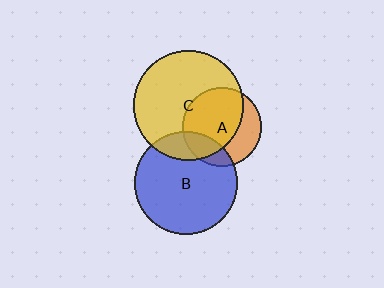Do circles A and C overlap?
Yes.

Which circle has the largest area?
Circle C (yellow).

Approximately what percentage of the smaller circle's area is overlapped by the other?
Approximately 65%.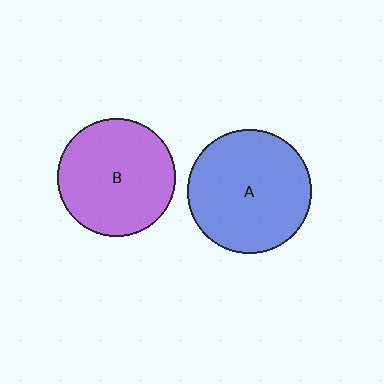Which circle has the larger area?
Circle A (blue).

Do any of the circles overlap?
No, none of the circles overlap.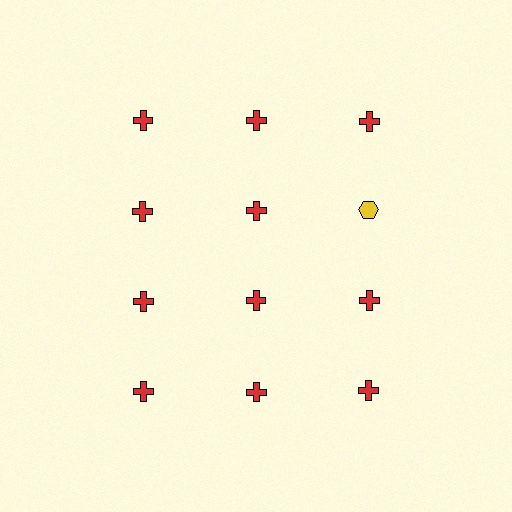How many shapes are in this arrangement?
There are 12 shapes arranged in a grid pattern.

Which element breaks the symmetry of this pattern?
The yellow hexagon in the second row, center column breaks the symmetry. All other shapes are red crosses.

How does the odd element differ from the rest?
It differs in both color (yellow instead of red) and shape (hexagon instead of cross).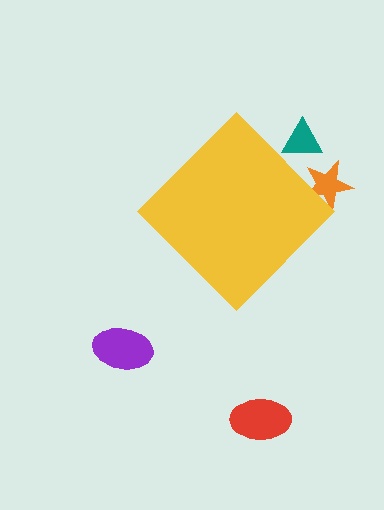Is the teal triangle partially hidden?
Yes, the teal triangle is partially hidden behind the yellow diamond.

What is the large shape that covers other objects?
A yellow diamond.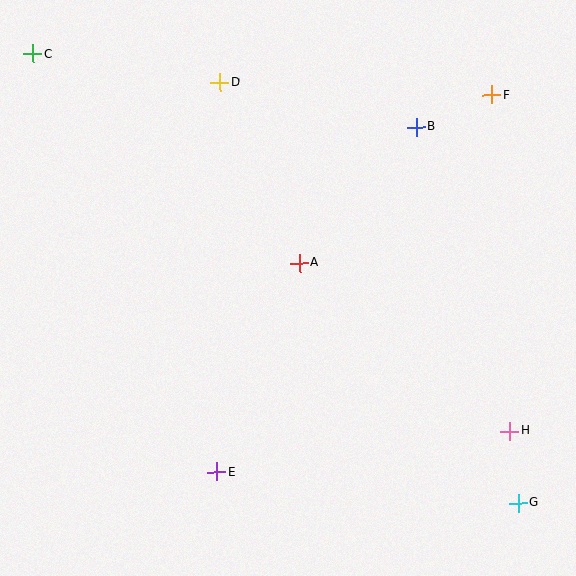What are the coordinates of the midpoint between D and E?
The midpoint between D and E is at (219, 277).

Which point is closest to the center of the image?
Point A at (299, 263) is closest to the center.